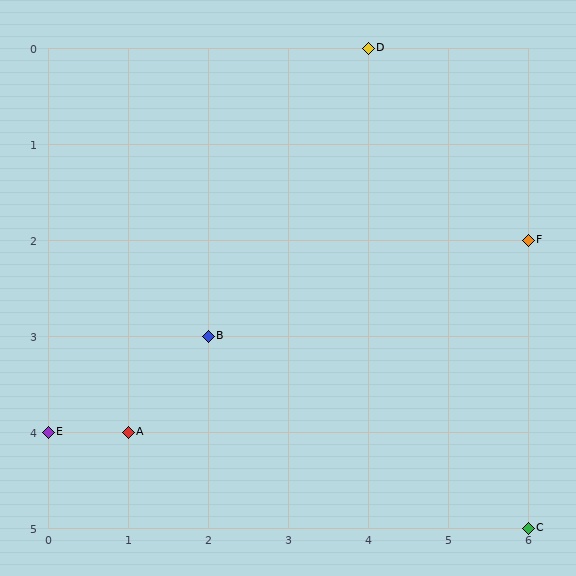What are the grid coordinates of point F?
Point F is at grid coordinates (6, 2).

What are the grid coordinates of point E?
Point E is at grid coordinates (0, 4).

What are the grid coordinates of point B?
Point B is at grid coordinates (2, 3).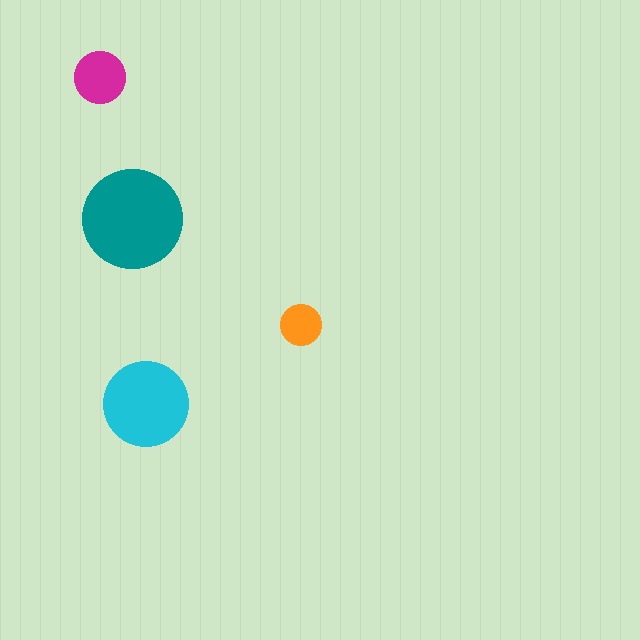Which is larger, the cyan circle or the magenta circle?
The cyan one.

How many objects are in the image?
There are 4 objects in the image.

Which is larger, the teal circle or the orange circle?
The teal one.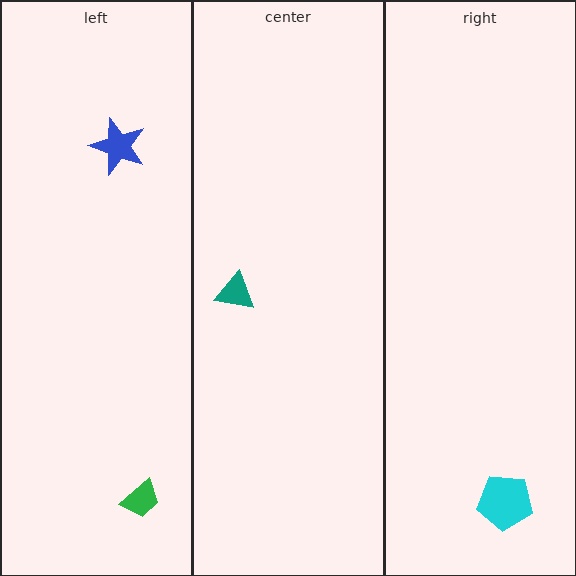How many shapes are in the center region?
1.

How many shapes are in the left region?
2.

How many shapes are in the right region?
1.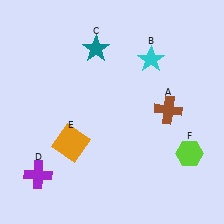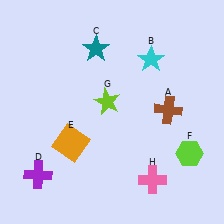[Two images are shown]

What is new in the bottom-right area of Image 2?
A pink cross (H) was added in the bottom-right area of Image 2.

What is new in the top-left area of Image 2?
A lime star (G) was added in the top-left area of Image 2.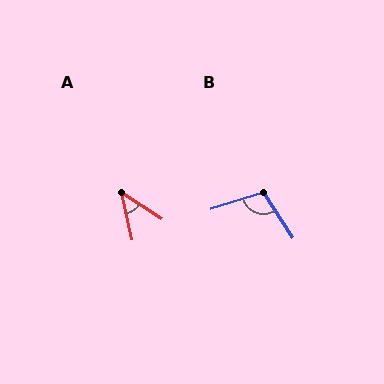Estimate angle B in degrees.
Approximately 105 degrees.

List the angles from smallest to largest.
A (44°), B (105°).